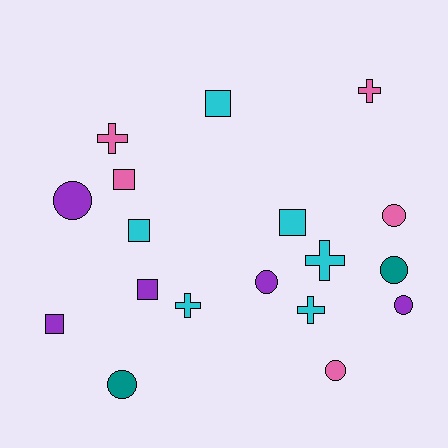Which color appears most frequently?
Cyan, with 6 objects.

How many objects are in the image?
There are 18 objects.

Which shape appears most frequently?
Circle, with 7 objects.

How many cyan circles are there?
There are no cyan circles.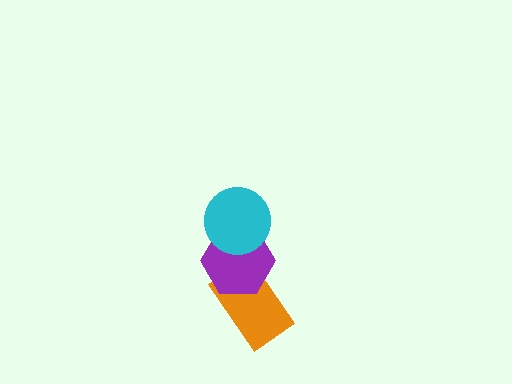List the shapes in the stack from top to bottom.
From top to bottom: the cyan circle, the purple hexagon, the orange rectangle.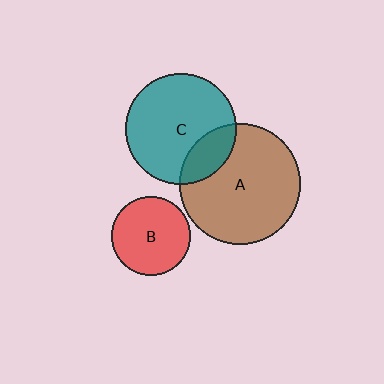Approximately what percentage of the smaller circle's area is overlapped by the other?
Approximately 20%.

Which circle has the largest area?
Circle A (brown).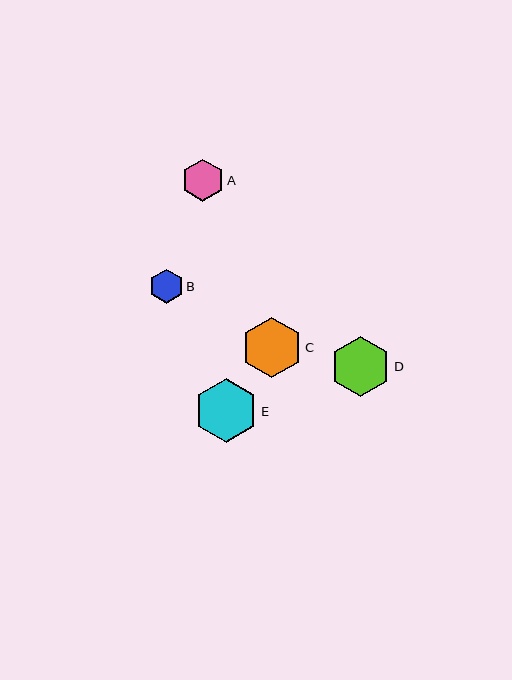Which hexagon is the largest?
Hexagon E is the largest with a size of approximately 64 pixels.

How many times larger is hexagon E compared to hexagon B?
Hexagon E is approximately 1.9 times the size of hexagon B.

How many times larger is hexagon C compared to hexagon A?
Hexagon C is approximately 1.4 times the size of hexagon A.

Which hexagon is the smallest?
Hexagon B is the smallest with a size of approximately 34 pixels.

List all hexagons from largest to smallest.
From largest to smallest: E, C, D, A, B.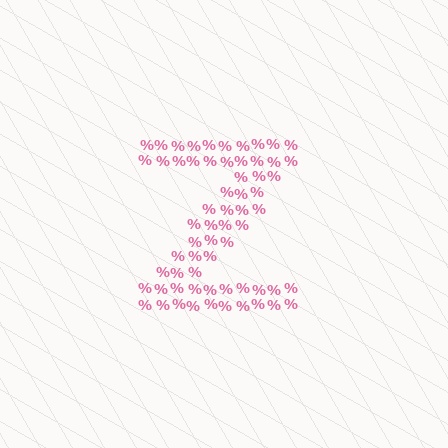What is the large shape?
The large shape is the letter Z.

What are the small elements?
The small elements are percent signs.